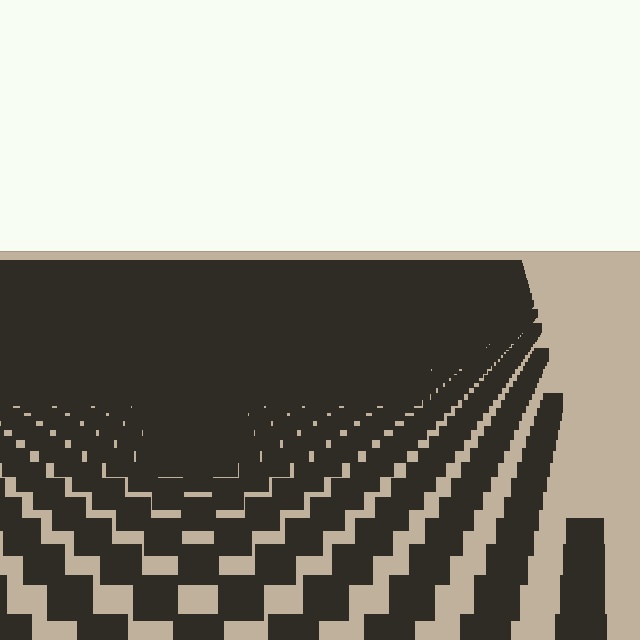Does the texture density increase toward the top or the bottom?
Density increases toward the top.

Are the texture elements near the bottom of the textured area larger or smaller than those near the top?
Larger. Near the bottom, elements are closer to the viewer and appear at a bigger on-screen size.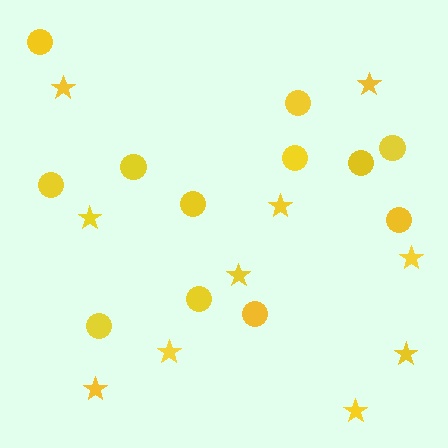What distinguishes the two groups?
There are 2 groups: one group of stars (10) and one group of circles (12).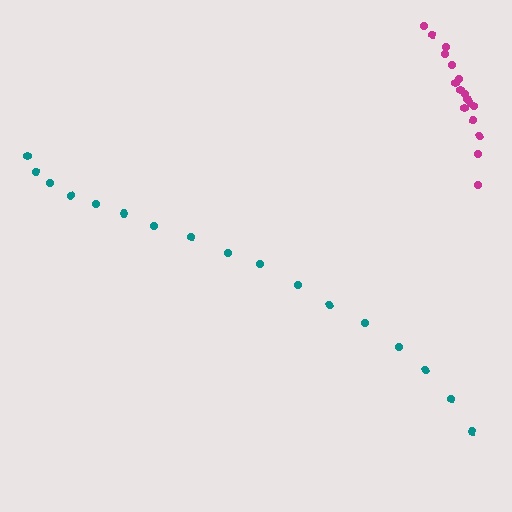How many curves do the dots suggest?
There are 2 distinct paths.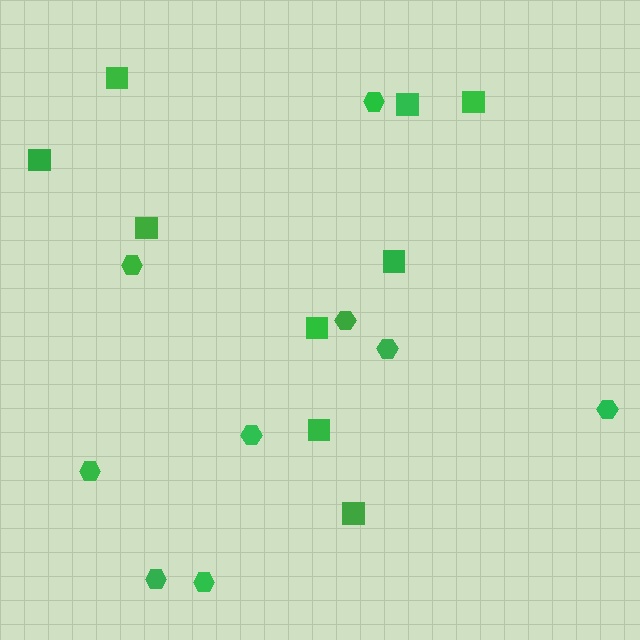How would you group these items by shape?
There are 2 groups: one group of squares (9) and one group of hexagons (9).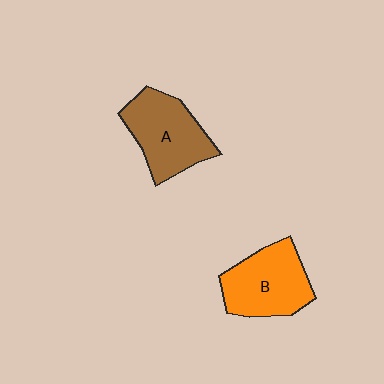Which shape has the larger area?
Shape A (brown).